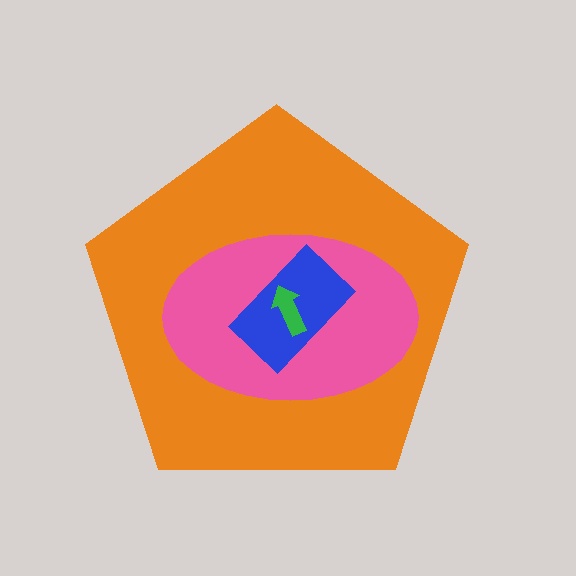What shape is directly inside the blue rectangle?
The green arrow.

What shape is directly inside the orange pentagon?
The pink ellipse.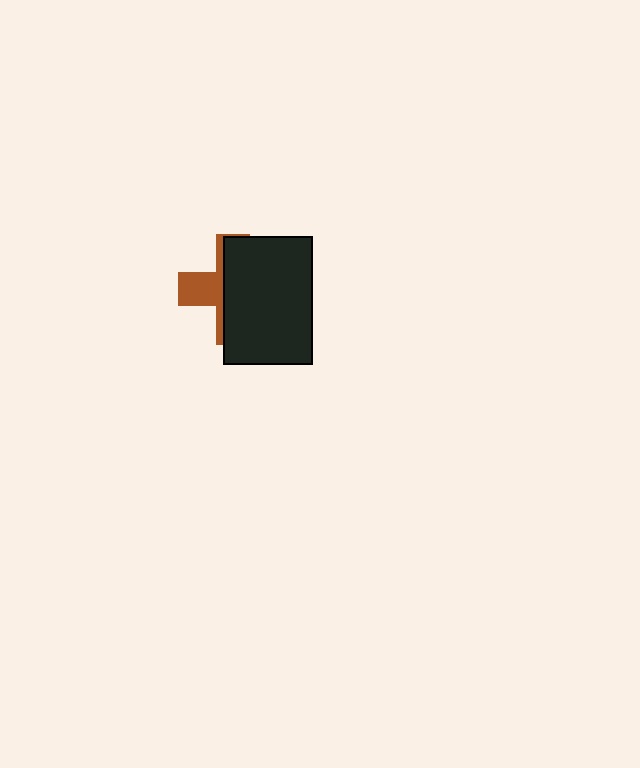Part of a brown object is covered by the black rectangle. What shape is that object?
It is a cross.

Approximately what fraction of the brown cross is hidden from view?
Roughly 65% of the brown cross is hidden behind the black rectangle.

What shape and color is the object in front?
The object in front is a black rectangle.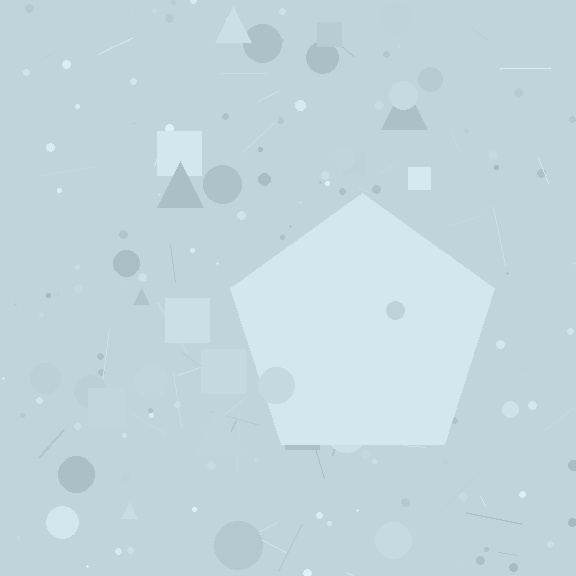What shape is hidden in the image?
A pentagon is hidden in the image.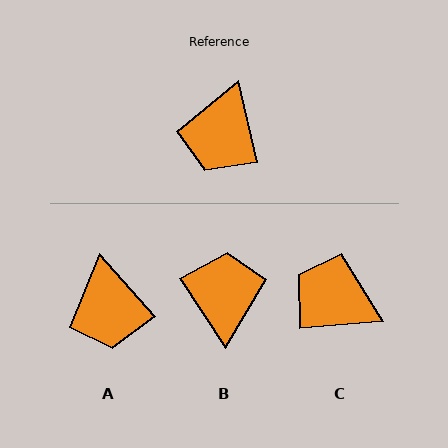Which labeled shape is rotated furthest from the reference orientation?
B, about 160 degrees away.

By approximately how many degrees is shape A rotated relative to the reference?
Approximately 28 degrees counter-clockwise.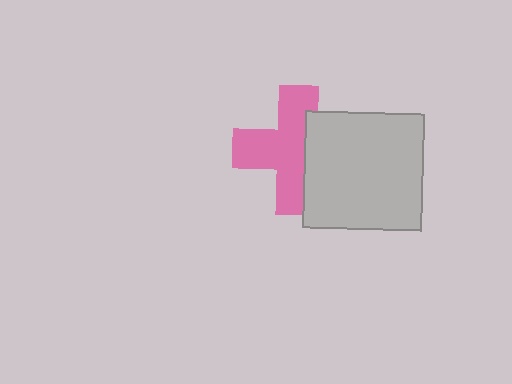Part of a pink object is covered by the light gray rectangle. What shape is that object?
It is a cross.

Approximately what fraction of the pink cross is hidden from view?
Roughly 35% of the pink cross is hidden behind the light gray rectangle.